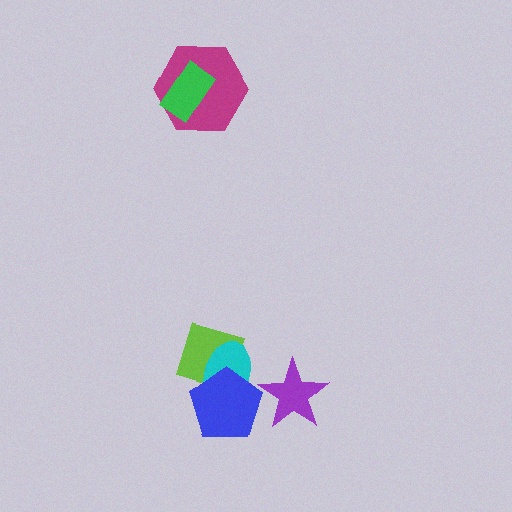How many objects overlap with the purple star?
1 object overlaps with the purple star.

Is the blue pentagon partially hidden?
Yes, it is partially covered by another shape.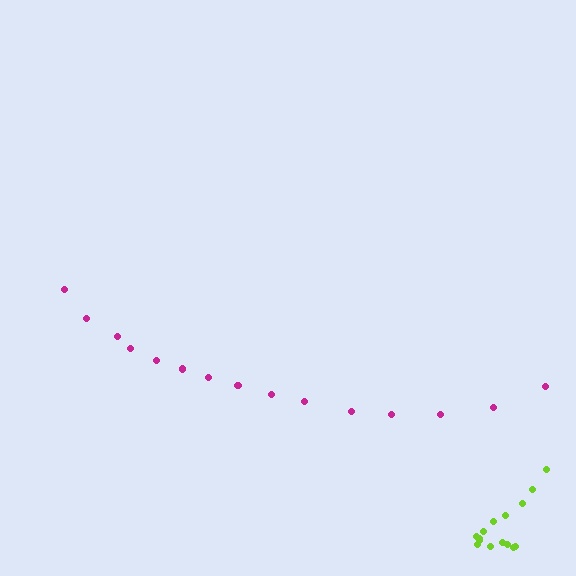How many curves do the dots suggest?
There are 2 distinct paths.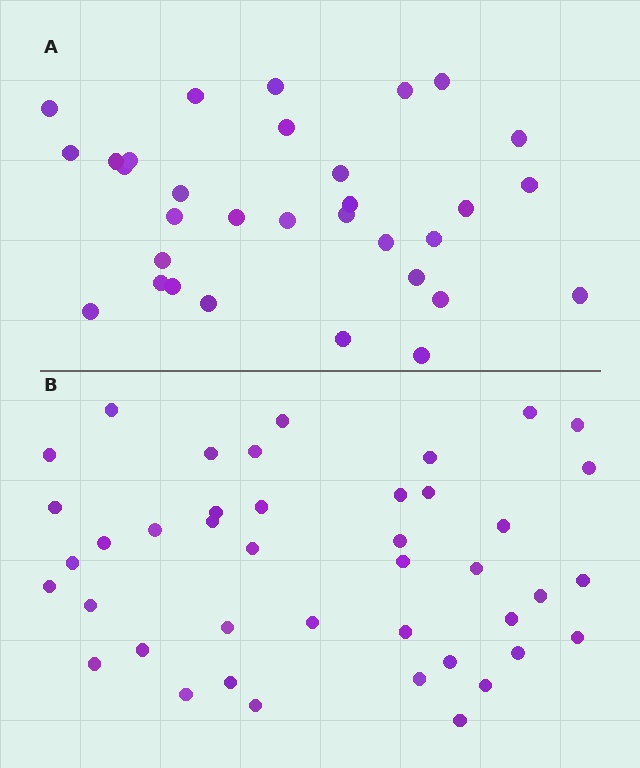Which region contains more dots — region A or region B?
Region B (the bottom region) has more dots.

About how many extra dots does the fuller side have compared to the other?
Region B has roughly 10 or so more dots than region A.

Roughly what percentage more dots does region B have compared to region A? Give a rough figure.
About 30% more.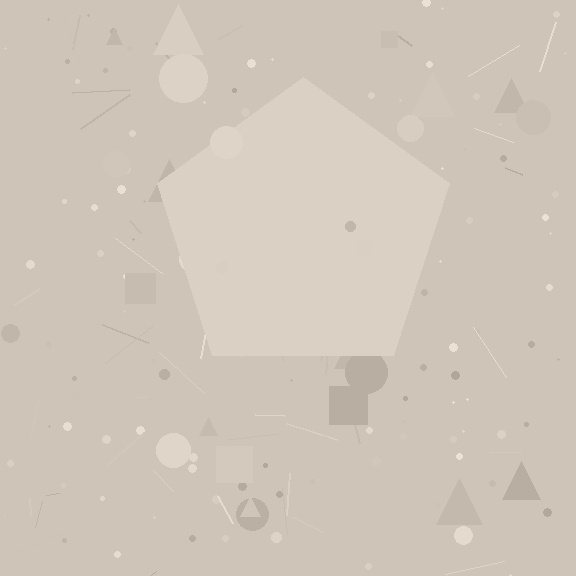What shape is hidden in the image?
A pentagon is hidden in the image.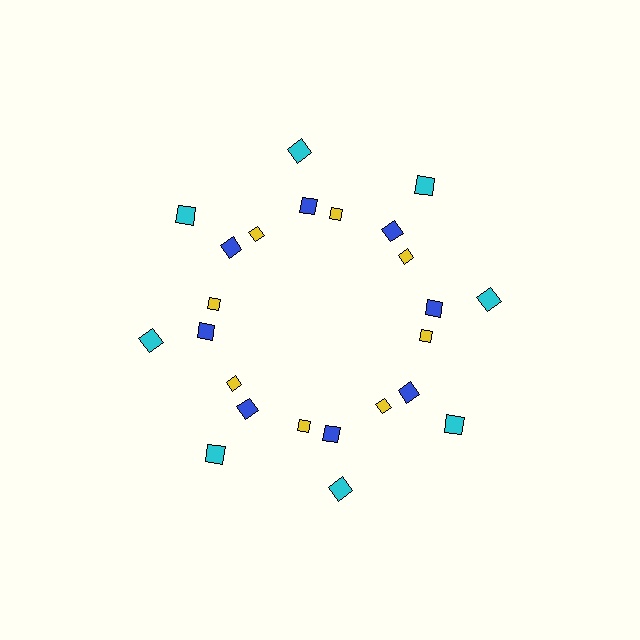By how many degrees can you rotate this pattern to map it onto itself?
The pattern maps onto itself every 45 degrees of rotation.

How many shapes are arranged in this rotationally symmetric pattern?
There are 24 shapes, arranged in 8 groups of 3.